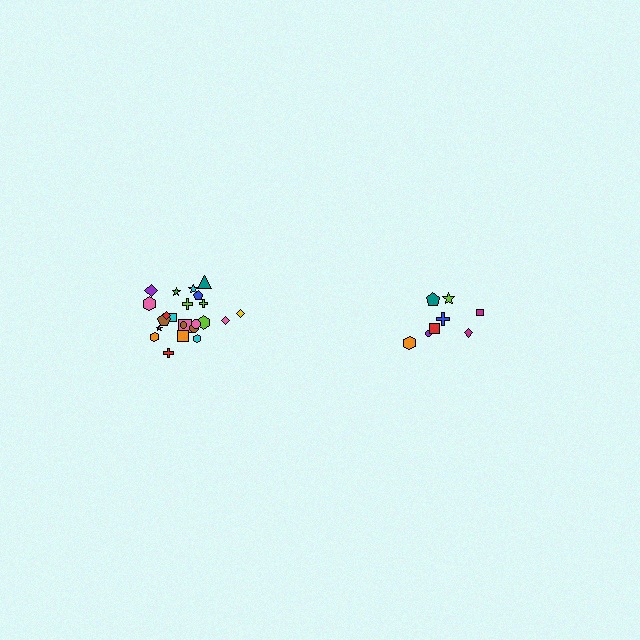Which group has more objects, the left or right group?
The left group.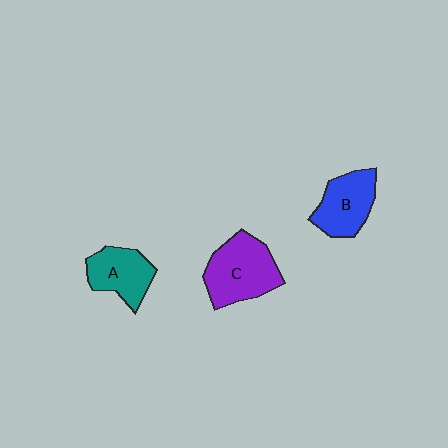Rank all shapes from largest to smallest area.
From largest to smallest: C (purple), B (blue), A (teal).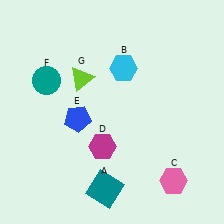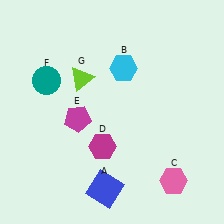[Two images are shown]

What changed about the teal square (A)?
In Image 1, A is teal. In Image 2, it changed to blue.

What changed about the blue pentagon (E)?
In Image 1, E is blue. In Image 2, it changed to magenta.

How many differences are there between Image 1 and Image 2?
There are 2 differences between the two images.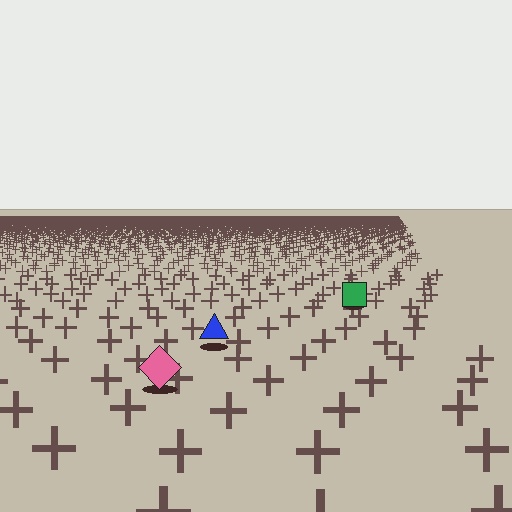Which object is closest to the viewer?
The pink diamond is closest. The texture marks near it are larger and more spread out.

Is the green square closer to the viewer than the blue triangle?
No. The blue triangle is closer — you can tell from the texture gradient: the ground texture is coarser near it.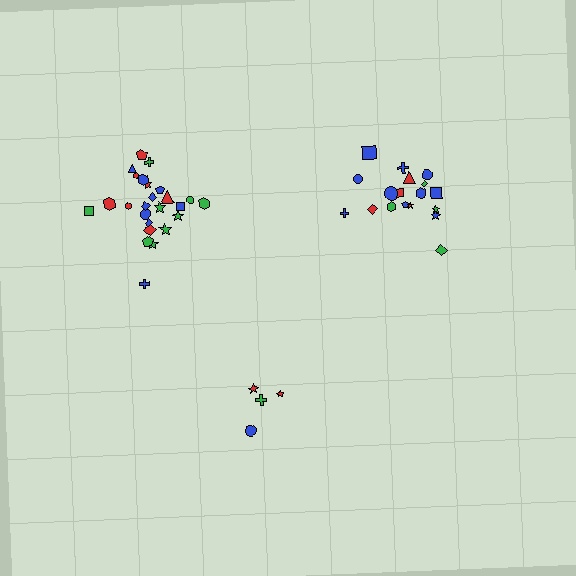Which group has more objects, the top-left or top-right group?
The top-left group.